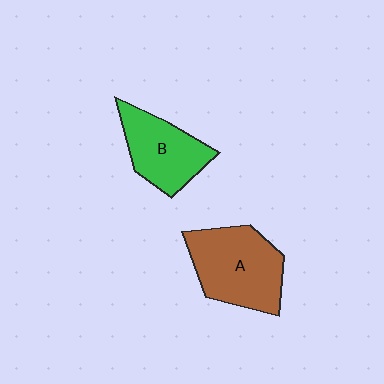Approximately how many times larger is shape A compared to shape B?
Approximately 1.3 times.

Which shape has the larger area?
Shape A (brown).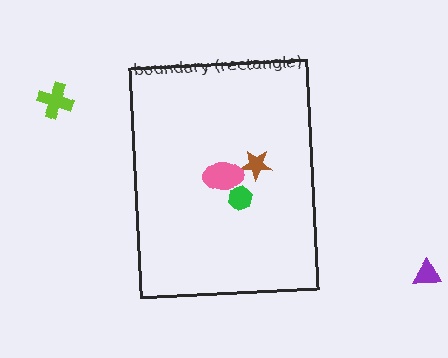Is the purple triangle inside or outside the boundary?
Outside.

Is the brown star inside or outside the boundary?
Inside.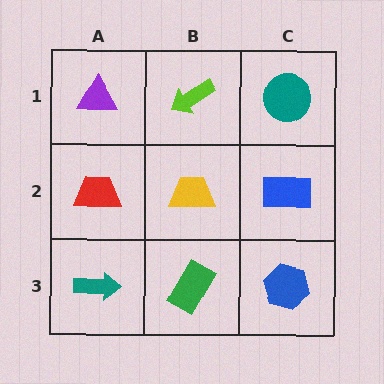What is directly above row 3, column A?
A red trapezoid.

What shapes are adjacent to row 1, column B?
A yellow trapezoid (row 2, column B), a purple triangle (row 1, column A), a teal circle (row 1, column C).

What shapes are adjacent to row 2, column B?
A lime arrow (row 1, column B), a green rectangle (row 3, column B), a red trapezoid (row 2, column A), a blue rectangle (row 2, column C).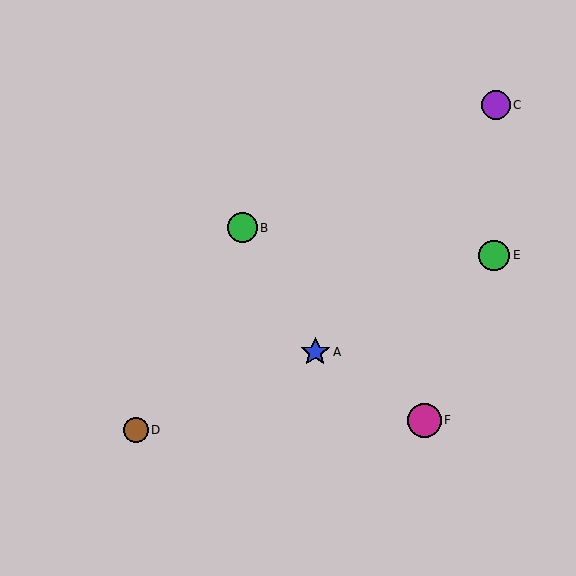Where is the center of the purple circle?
The center of the purple circle is at (496, 105).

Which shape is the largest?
The magenta circle (labeled F) is the largest.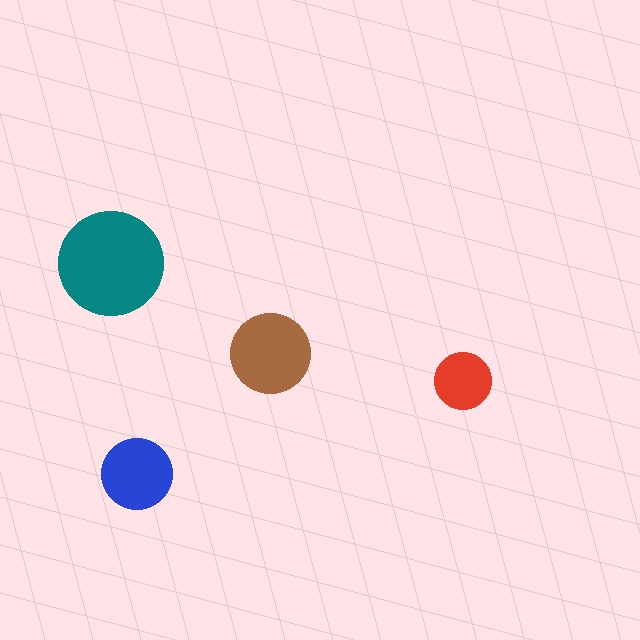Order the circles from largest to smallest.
the teal one, the brown one, the blue one, the red one.